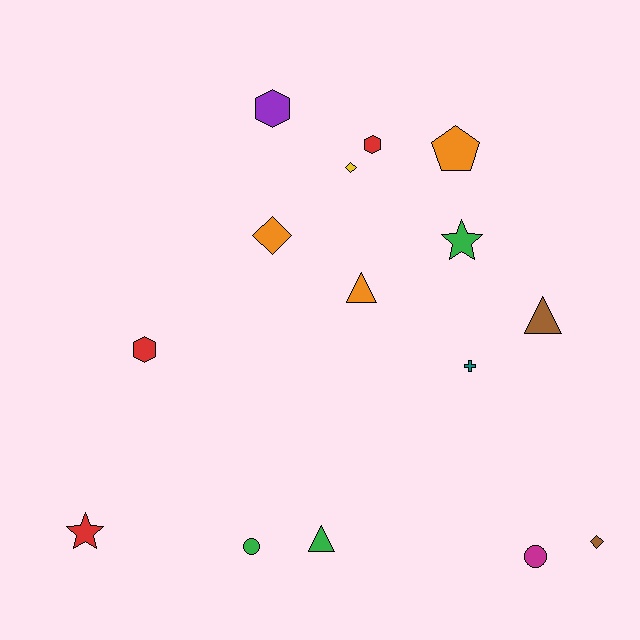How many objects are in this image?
There are 15 objects.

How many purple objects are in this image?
There is 1 purple object.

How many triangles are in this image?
There are 3 triangles.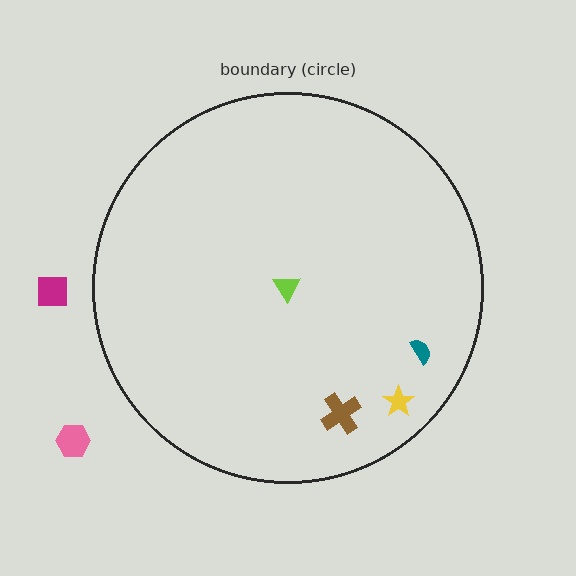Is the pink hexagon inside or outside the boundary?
Outside.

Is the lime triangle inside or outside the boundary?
Inside.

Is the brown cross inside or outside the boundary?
Inside.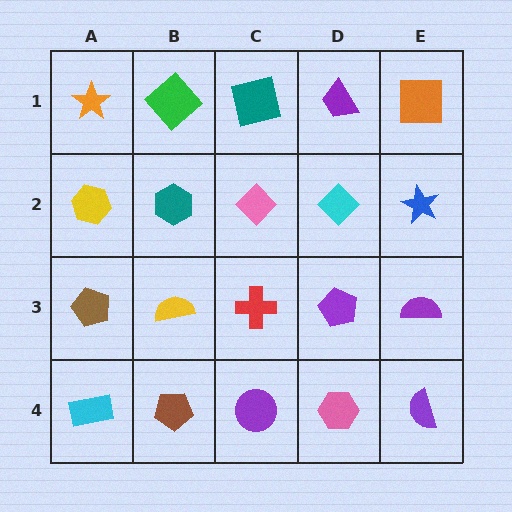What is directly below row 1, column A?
A yellow hexagon.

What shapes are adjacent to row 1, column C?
A pink diamond (row 2, column C), a green diamond (row 1, column B), a purple trapezoid (row 1, column D).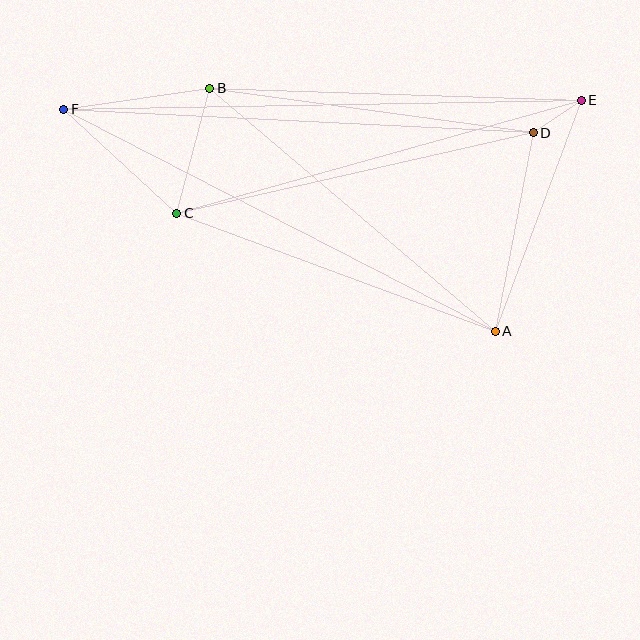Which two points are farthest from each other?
Points E and F are farthest from each other.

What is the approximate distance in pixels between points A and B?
The distance between A and B is approximately 375 pixels.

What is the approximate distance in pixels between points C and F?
The distance between C and F is approximately 154 pixels.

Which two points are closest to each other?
Points D and E are closest to each other.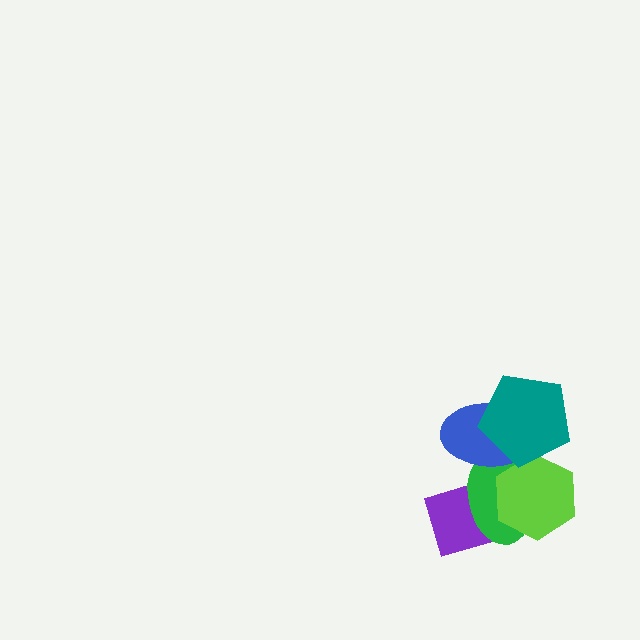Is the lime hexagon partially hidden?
Yes, it is partially covered by another shape.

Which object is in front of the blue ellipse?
The teal pentagon is in front of the blue ellipse.